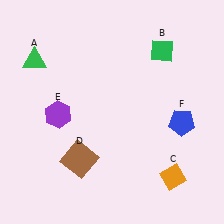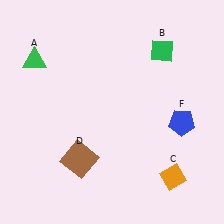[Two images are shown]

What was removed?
The purple hexagon (E) was removed in Image 2.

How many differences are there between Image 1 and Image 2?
There is 1 difference between the two images.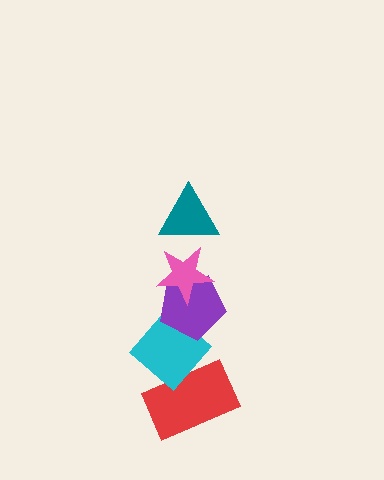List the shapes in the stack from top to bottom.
From top to bottom: the teal triangle, the pink star, the purple pentagon, the cyan diamond, the red rectangle.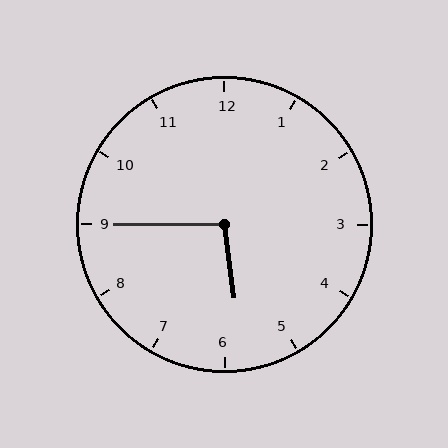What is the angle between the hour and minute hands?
Approximately 98 degrees.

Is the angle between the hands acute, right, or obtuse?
It is obtuse.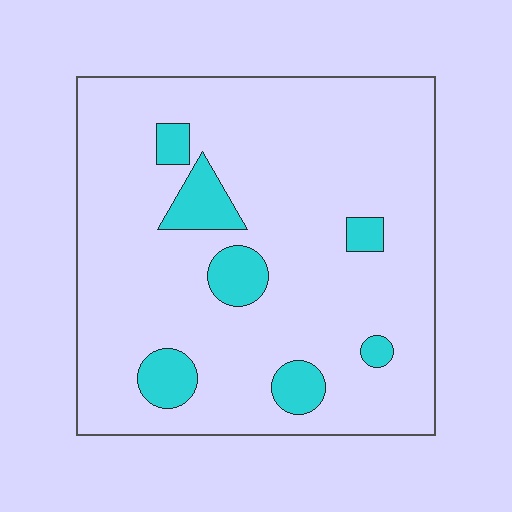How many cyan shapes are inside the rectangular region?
7.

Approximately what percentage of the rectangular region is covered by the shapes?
Approximately 10%.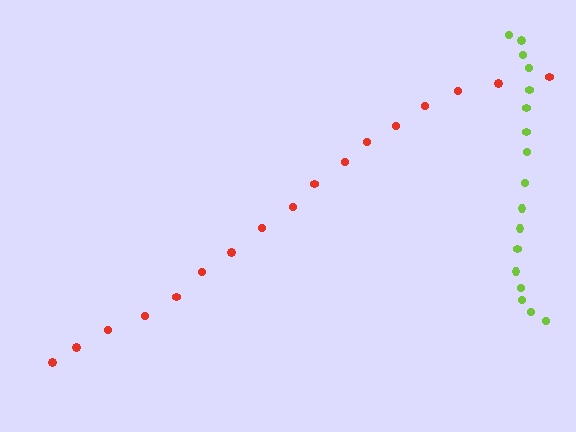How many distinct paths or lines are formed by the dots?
There are 2 distinct paths.